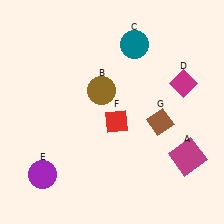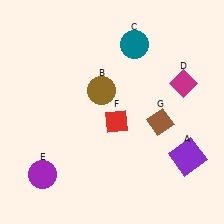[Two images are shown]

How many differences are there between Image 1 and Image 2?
There is 1 difference between the two images.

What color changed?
The square (A) changed from magenta in Image 1 to purple in Image 2.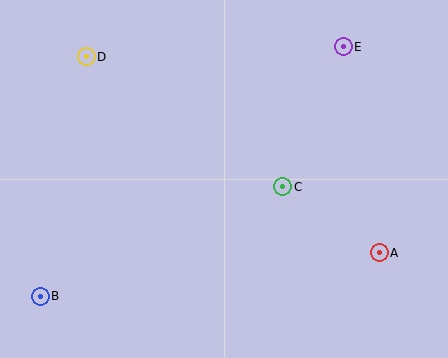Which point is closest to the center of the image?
Point C at (283, 187) is closest to the center.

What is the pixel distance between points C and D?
The distance between C and D is 235 pixels.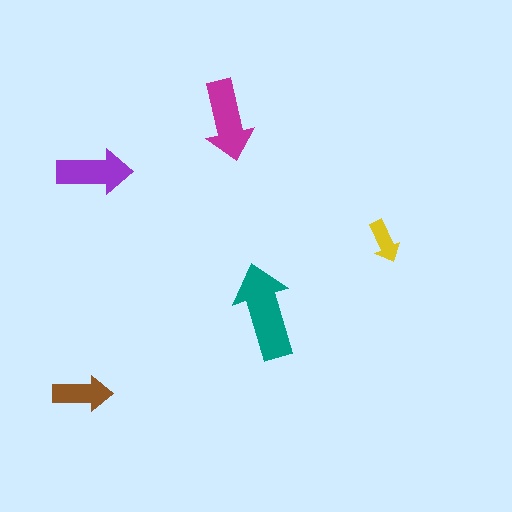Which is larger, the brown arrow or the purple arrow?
The purple one.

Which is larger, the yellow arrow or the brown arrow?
The brown one.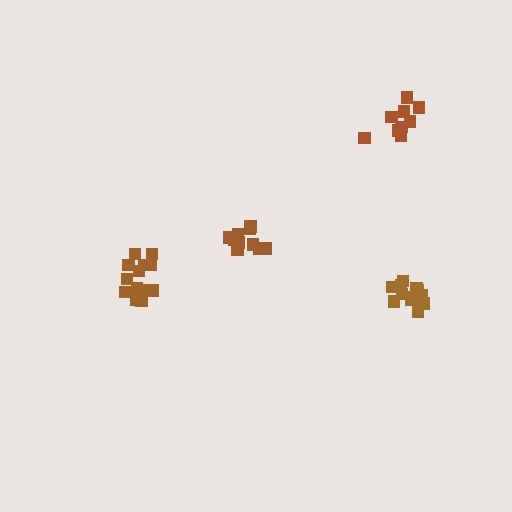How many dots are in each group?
Group 1: 13 dots, Group 2: 10 dots, Group 3: 13 dots, Group 4: 9 dots (45 total).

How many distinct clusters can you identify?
There are 4 distinct clusters.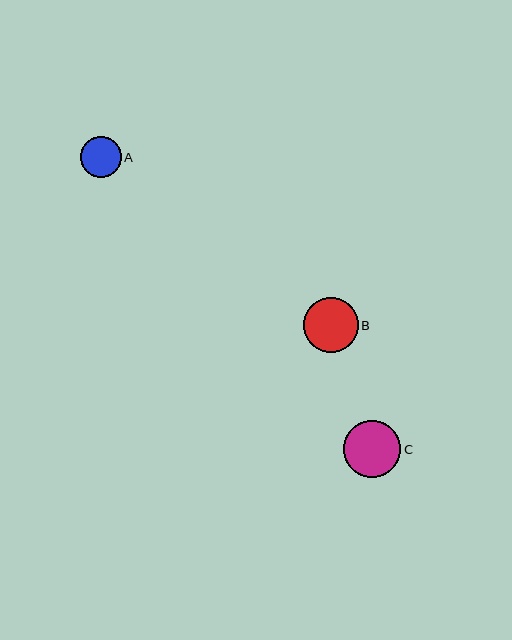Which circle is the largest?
Circle C is the largest with a size of approximately 57 pixels.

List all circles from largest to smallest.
From largest to smallest: C, B, A.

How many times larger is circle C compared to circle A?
Circle C is approximately 1.4 times the size of circle A.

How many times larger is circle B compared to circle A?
Circle B is approximately 1.3 times the size of circle A.